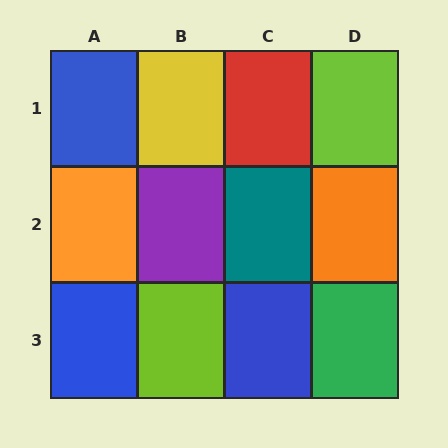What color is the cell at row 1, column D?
Lime.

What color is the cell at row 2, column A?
Orange.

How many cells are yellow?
1 cell is yellow.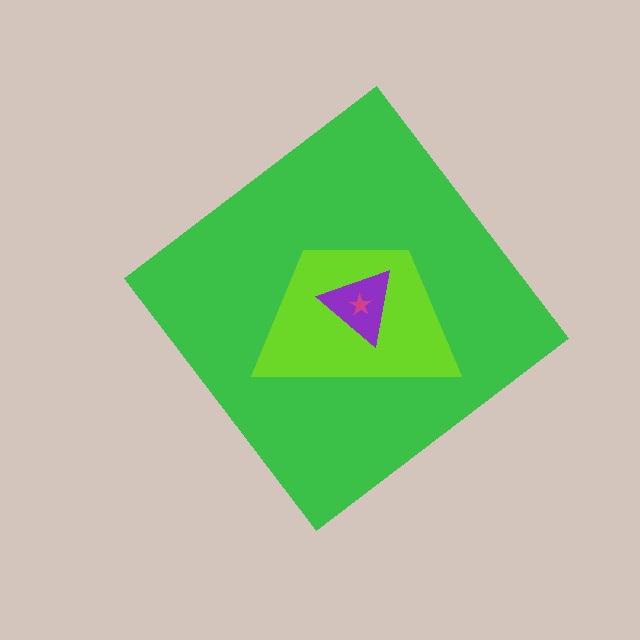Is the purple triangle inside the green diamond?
Yes.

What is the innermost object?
The magenta star.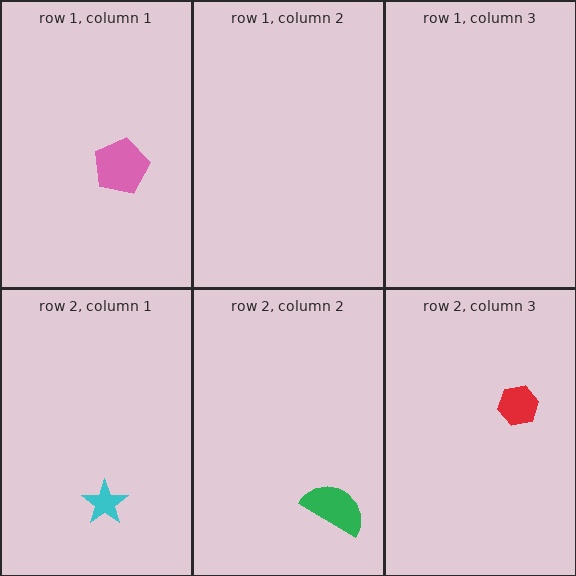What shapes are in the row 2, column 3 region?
The red hexagon.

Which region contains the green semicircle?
The row 2, column 2 region.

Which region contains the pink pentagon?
The row 1, column 1 region.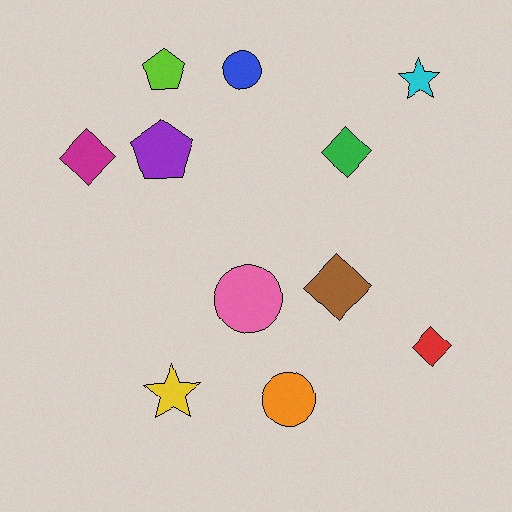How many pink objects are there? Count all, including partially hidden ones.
There is 1 pink object.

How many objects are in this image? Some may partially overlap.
There are 11 objects.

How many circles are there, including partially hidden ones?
There are 3 circles.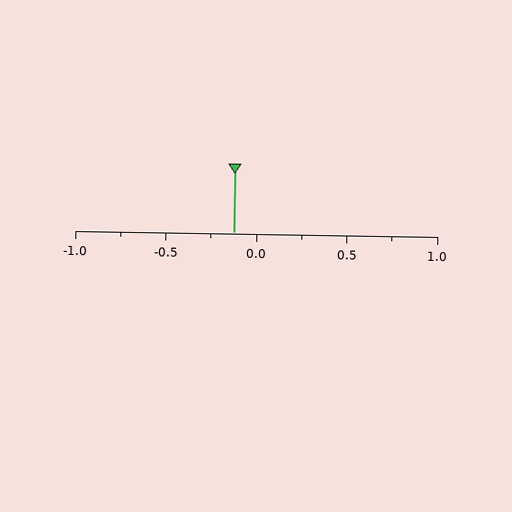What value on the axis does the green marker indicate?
The marker indicates approximately -0.12.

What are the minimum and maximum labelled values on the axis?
The axis runs from -1.0 to 1.0.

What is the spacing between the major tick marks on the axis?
The major ticks are spaced 0.5 apart.